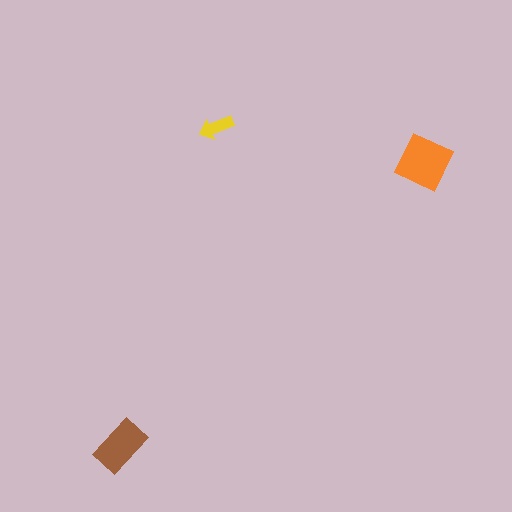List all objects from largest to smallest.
The orange diamond, the brown rectangle, the yellow arrow.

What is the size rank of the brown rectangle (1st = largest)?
2nd.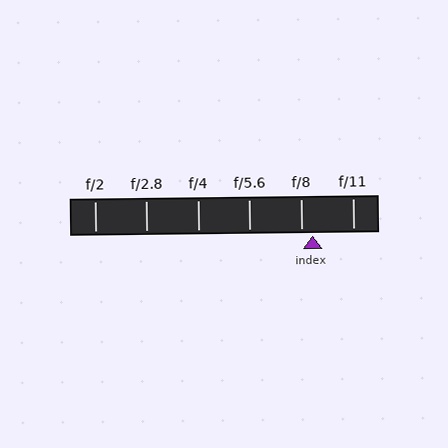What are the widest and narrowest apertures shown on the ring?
The widest aperture shown is f/2 and the narrowest is f/11.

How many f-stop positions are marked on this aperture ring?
There are 6 f-stop positions marked.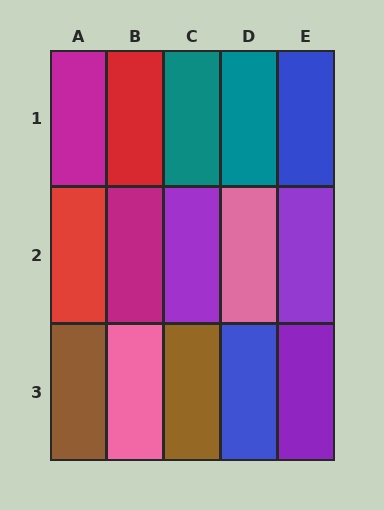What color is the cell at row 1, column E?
Blue.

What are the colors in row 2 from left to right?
Red, magenta, purple, pink, purple.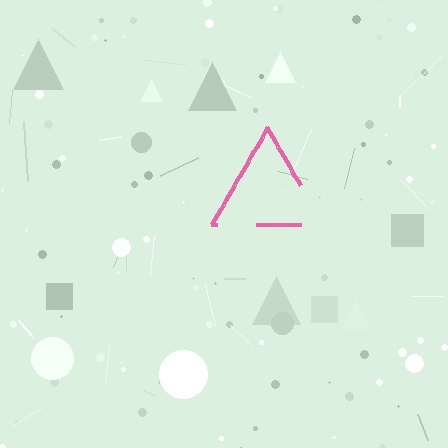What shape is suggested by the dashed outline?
The dashed outline suggests a triangle.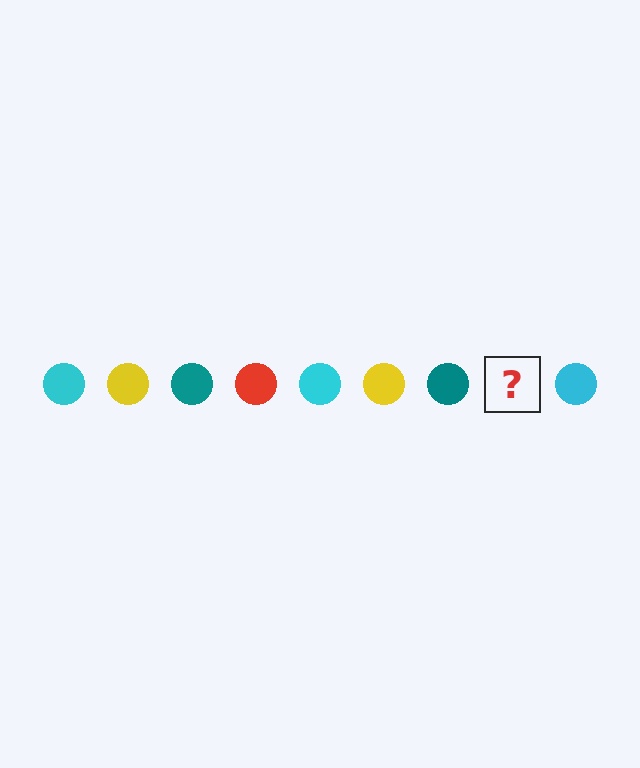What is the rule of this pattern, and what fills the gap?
The rule is that the pattern cycles through cyan, yellow, teal, red circles. The gap should be filled with a red circle.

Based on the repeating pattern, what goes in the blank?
The blank should be a red circle.